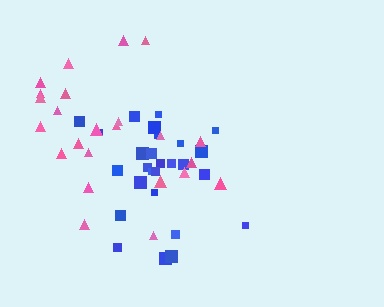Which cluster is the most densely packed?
Blue.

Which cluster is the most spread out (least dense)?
Pink.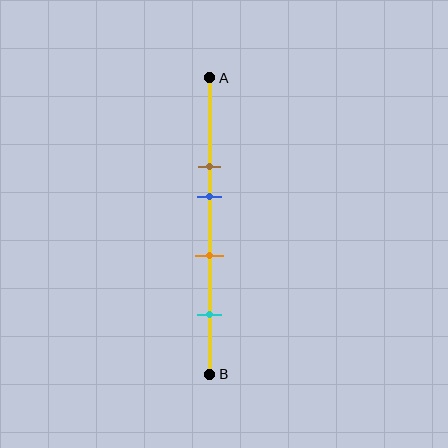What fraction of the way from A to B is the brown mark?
The brown mark is approximately 30% (0.3) of the way from A to B.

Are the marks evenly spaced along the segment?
No, the marks are not evenly spaced.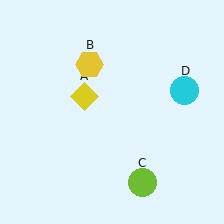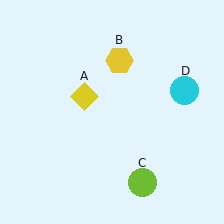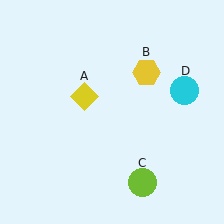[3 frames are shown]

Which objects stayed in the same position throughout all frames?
Yellow diamond (object A) and lime circle (object C) and cyan circle (object D) remained stationary.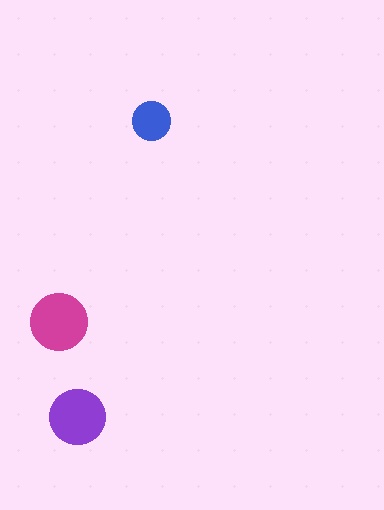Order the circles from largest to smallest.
the magenta one, the purple one, the blue one.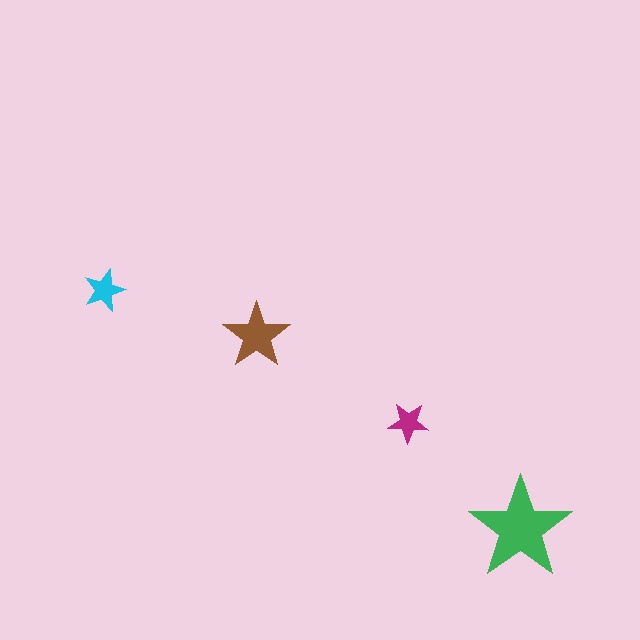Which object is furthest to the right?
The green star is rightmost.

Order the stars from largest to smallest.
the green one, the brown one, the cyan one, the magenta one.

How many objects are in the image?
There are 4 objects in the image.